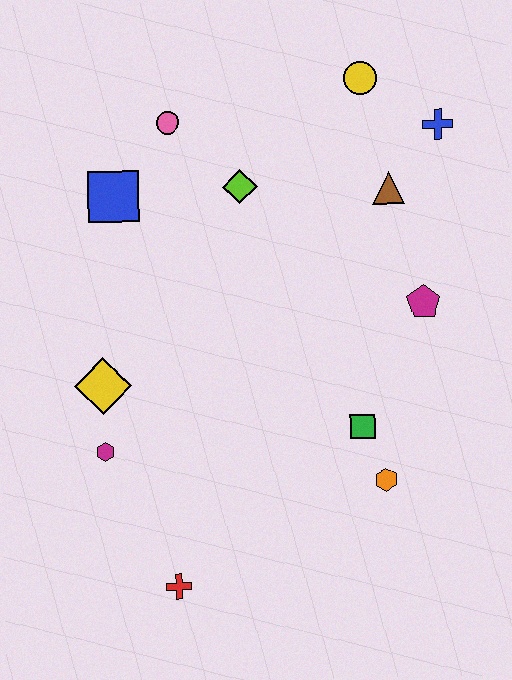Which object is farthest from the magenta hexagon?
The blue cross is farthest from the magenta hexagon.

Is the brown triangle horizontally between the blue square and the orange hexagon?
No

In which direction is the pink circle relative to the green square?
The pink circle is above the green square.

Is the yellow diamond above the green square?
Yes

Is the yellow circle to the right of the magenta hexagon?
Yes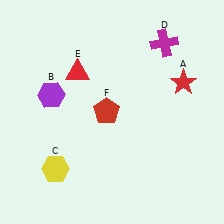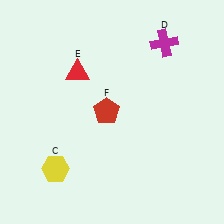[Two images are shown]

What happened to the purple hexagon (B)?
The purple hexagon (B) was removed in Image 2. It was in the top-left area of Image 1.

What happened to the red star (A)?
The red star (A) was removed in Image 2. It was in the top-right area of Image 1.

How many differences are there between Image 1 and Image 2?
There are 2 differences between the two images.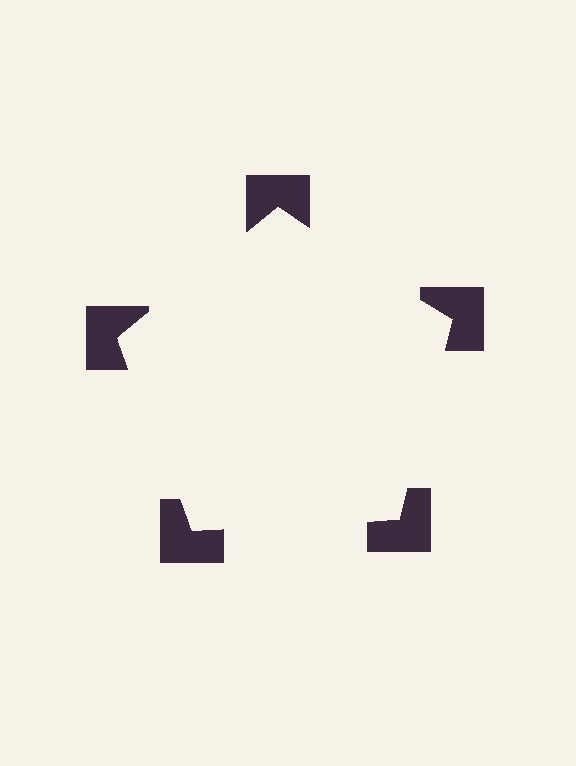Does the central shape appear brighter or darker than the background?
It typically appears slightly brighter than the background, even though no actual brightness change is drawn.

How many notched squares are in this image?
There are 5 — one at each vertex of the illusory pentagon.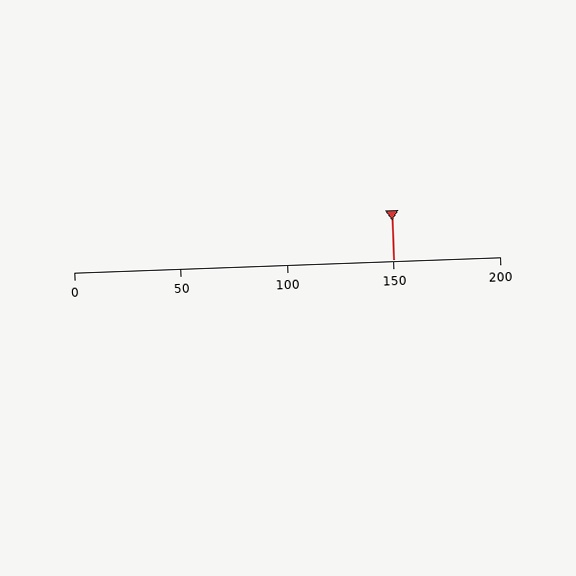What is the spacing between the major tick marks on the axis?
The major ticks are spaced 50 apart.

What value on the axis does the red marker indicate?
The marker indicates approximately 150.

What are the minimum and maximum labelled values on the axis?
The axis runs from 0 to 200.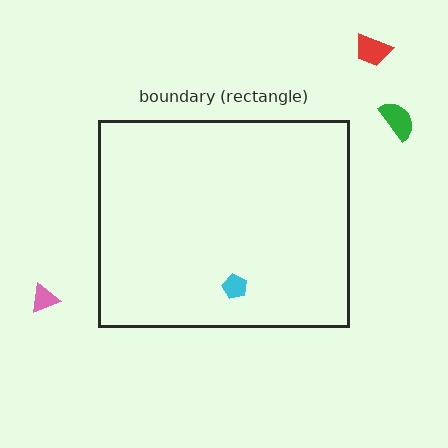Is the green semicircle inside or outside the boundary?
Outside.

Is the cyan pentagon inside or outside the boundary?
Inside.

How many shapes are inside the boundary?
1 inside, 3 outside.